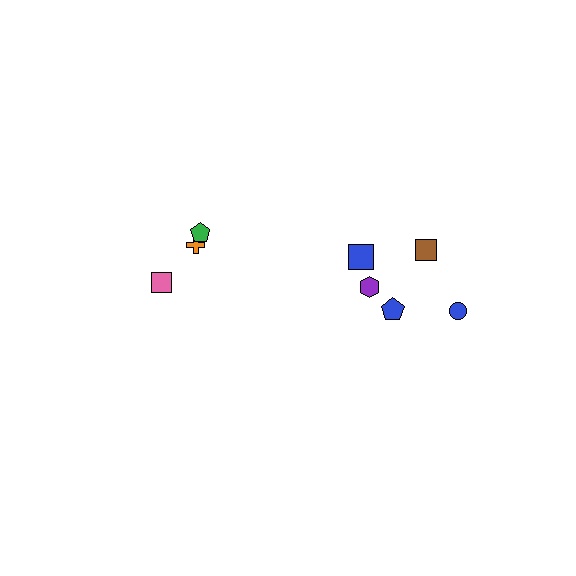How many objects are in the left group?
There are 3 objects.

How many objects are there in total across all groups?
There are 8 objects.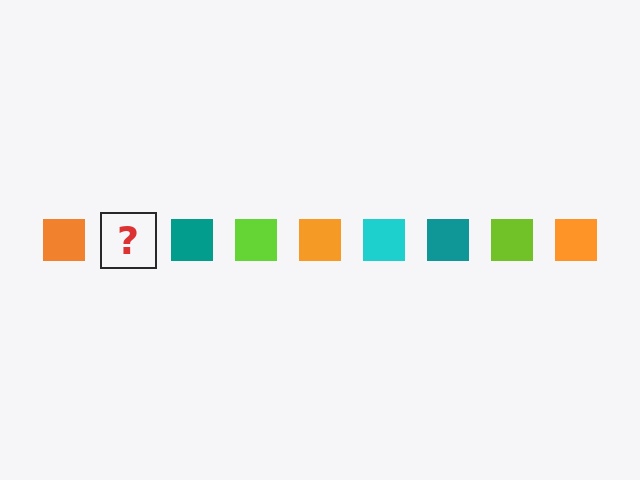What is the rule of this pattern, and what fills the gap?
The rule is that the pattern cycles through orange, cyan, teal, lime squares. The gap should be filled with a cyan square.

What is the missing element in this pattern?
The missing element is a cyan square.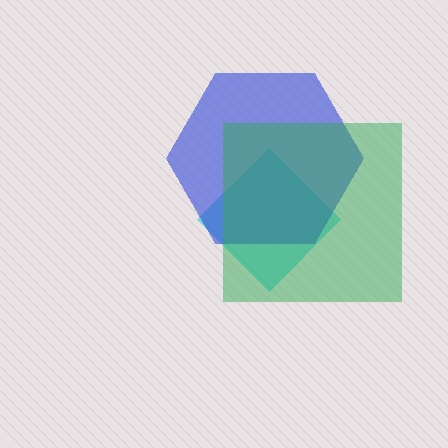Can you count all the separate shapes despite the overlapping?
Yes, there are 3 separate shapes.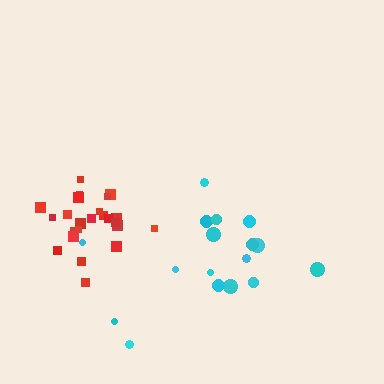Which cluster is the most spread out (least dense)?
Cyan.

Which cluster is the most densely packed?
Red.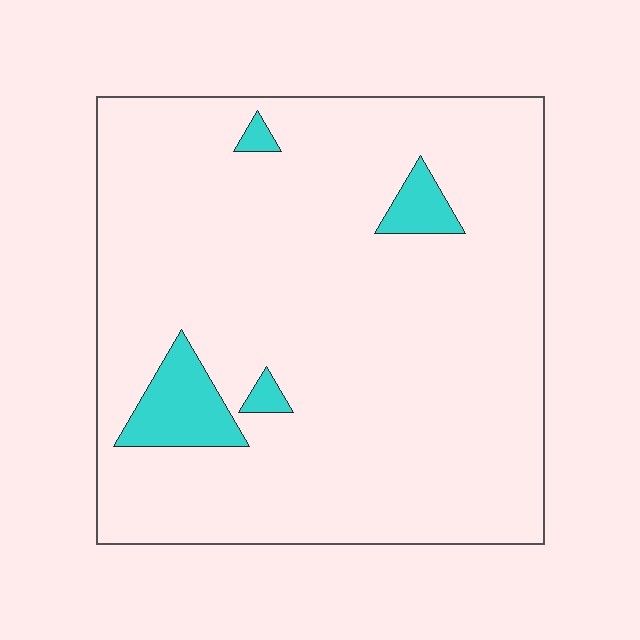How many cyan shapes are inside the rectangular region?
4.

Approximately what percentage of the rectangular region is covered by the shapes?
Approximately 5%.